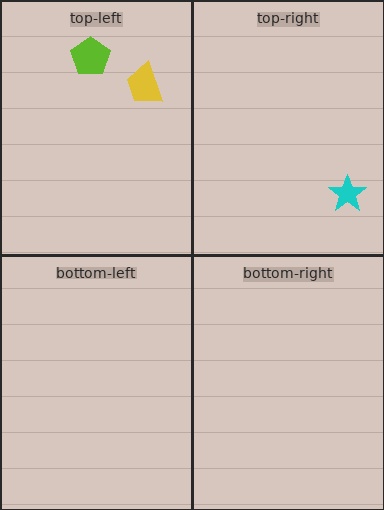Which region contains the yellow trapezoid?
The top-left region.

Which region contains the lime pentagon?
The top-left region.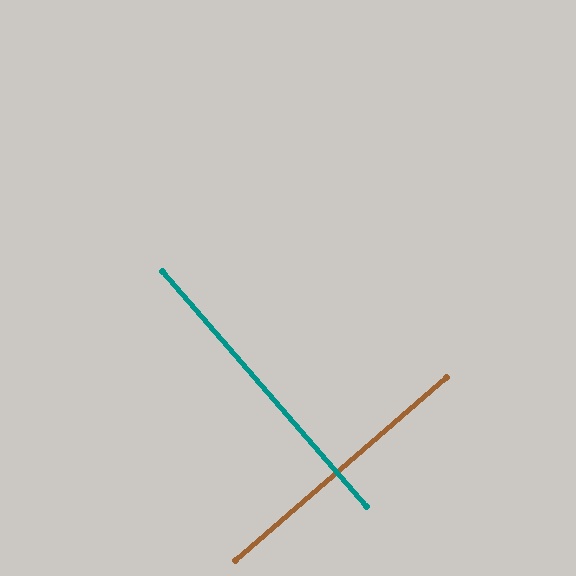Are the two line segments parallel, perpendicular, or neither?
Perpendicular — they meet at approximately 90°.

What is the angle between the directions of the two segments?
Approximately 90 degrees.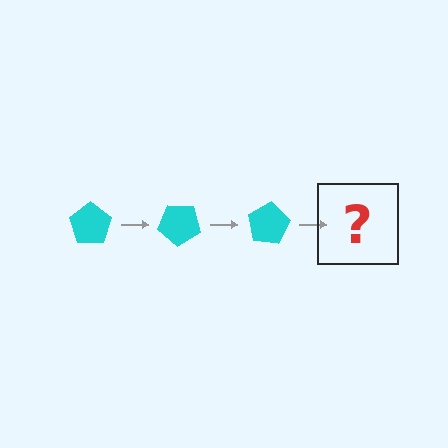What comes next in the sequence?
The next element should be a cyan pentagon rotated 120 degrees.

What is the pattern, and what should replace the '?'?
The pattern is that the pentagon rotates 40 degrees each step. The '?' should be a cyan pentagon rotated 120 degrees.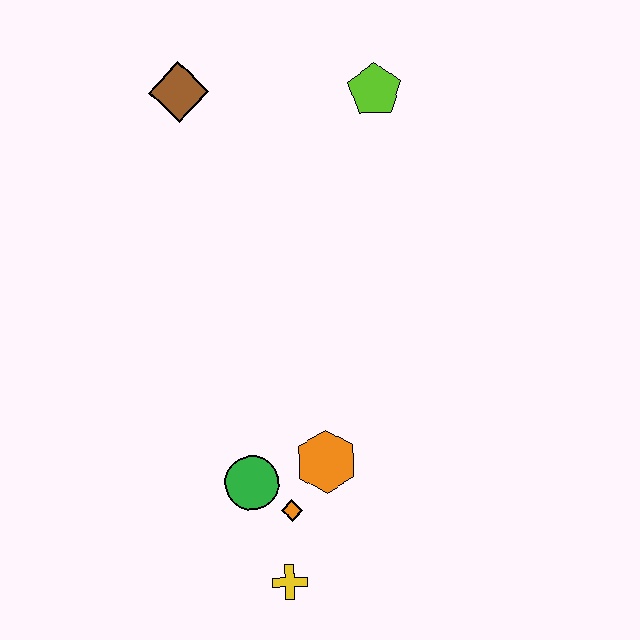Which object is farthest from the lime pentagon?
The yellow cross is farthest from the lime pentagon.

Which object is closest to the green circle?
The orange diamond is closest to the green circle.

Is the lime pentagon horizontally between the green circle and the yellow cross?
No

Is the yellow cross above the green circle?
No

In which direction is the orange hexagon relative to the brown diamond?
The orange hexagon is below the brown diamond.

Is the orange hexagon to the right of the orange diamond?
Yes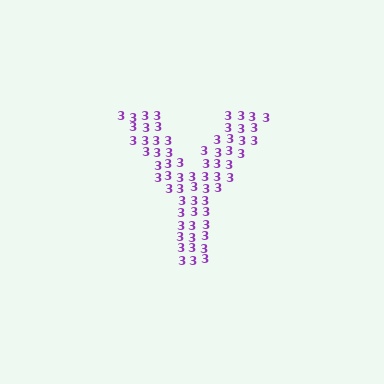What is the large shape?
The large shape is the letter Y.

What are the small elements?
The small elements are digit 3's.